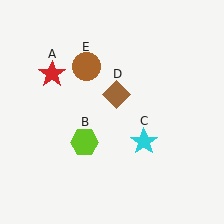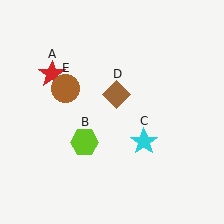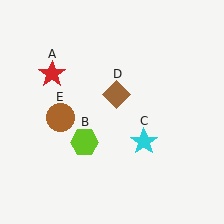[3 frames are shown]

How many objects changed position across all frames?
1 object changed position: brown circle (object E).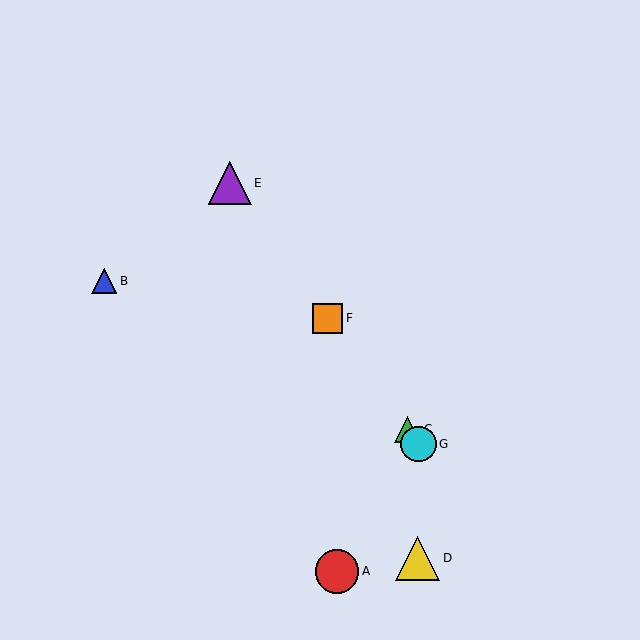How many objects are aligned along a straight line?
4 objects (C, E, F, G) are aligned along a straight line.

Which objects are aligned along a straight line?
Objects C, E, F, G are aligned along a straight line.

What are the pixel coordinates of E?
Object E is at (230, 183).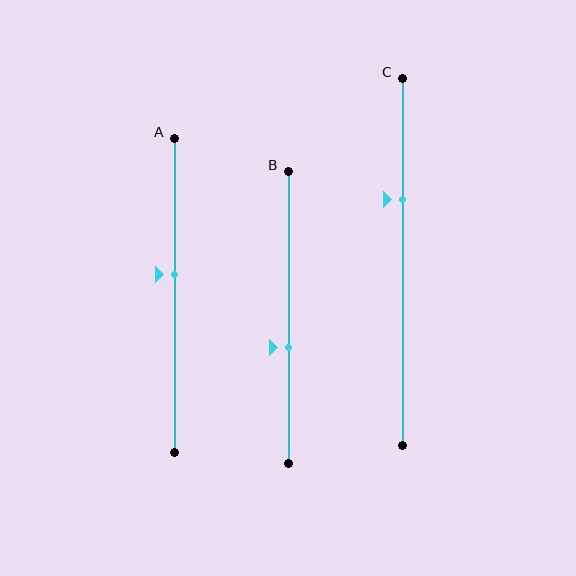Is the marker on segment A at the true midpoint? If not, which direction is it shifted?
No, the marker on segment A is shifted upward by about 7% of the segment length.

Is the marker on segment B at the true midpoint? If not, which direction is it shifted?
No, the marker on segment B is shifted downward by about 10% of the segment length.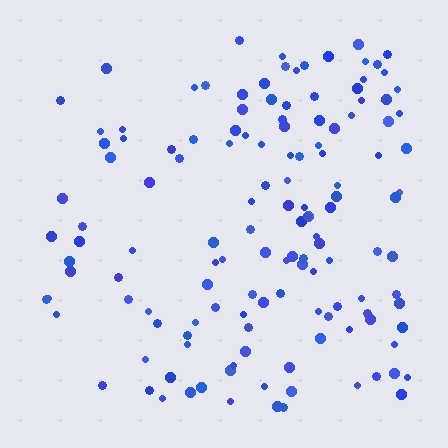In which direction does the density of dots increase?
From left to right, with the right side densest.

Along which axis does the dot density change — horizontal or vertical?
Horizontal.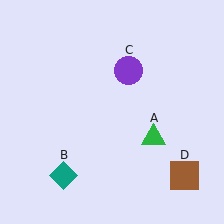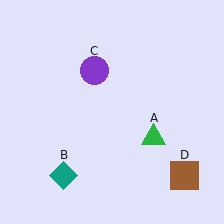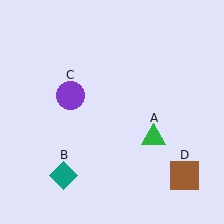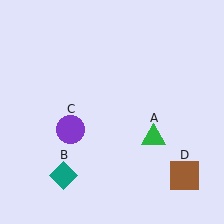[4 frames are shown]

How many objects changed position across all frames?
1 object changed position: purple circle (object C).